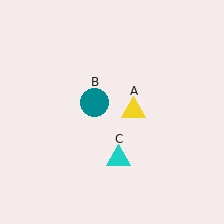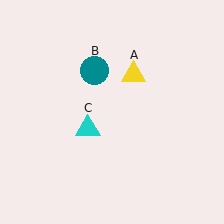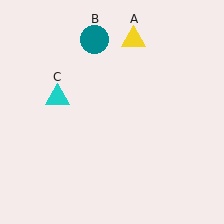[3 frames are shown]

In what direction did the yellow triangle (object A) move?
The yellow triangle (object A) moved up.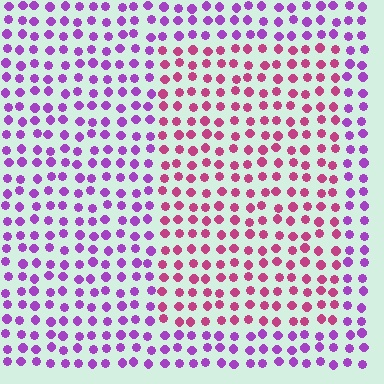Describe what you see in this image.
The image is filled with small purple elements in a uniform arrangement. A rectangle-shaped region is visible where the elements are tinted to a slightly different hue, forming a subtle color boundary.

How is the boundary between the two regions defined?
The boundary is defined purely by a slight shift in hue (about 43 degrees). Spacing, size, and orientation are identical on both sides.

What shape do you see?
I see a rectangle.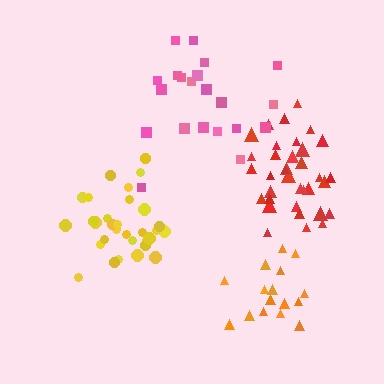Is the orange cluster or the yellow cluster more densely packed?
Yellow.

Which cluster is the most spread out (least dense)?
Pink.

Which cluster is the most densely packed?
Red.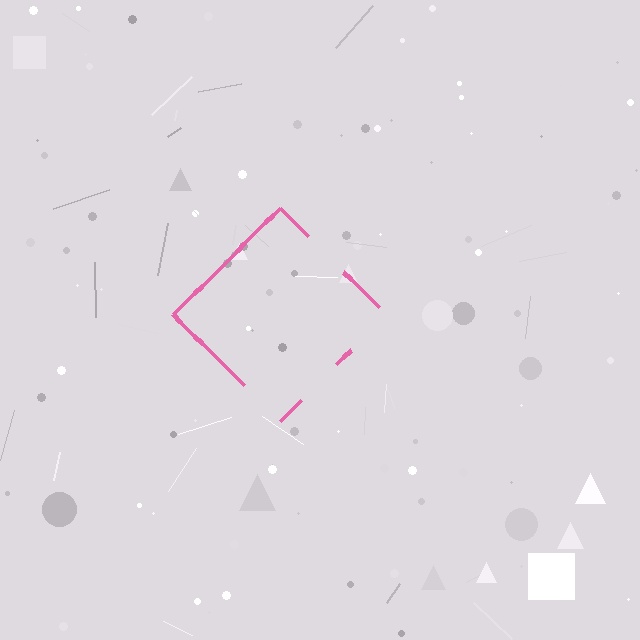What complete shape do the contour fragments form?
The contour fragments form a diamond.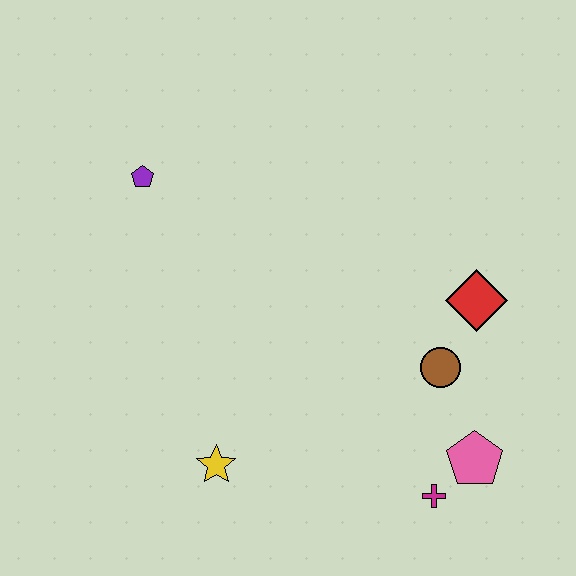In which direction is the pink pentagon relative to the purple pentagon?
The pink pentagon is to the right of the purple pentagon.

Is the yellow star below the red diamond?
Yes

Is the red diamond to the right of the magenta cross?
Yes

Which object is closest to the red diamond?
The brown circle is closest to the red diamond.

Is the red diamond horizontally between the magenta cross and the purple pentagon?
No